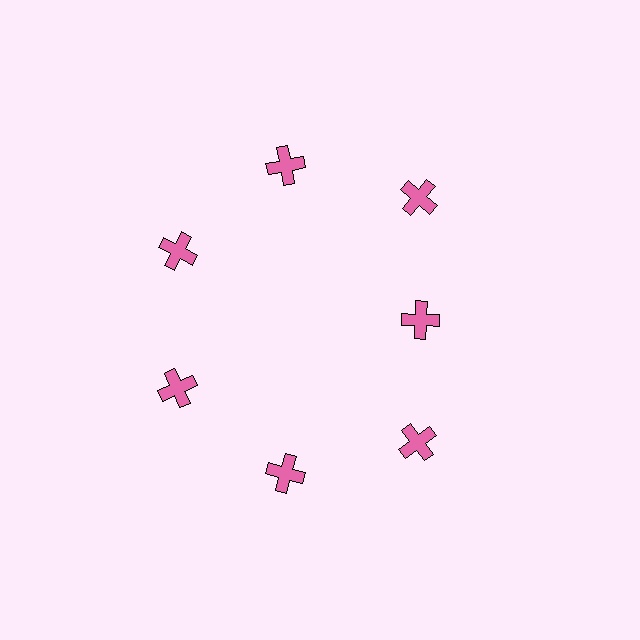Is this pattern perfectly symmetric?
No. The 7 pink crosses are arranged in a ring, but one element near the 3 o'clock position is pulled inward toward the center, breaking the 7-fold rotational symmetry.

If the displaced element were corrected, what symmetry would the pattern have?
It would have 7-fold rotational symmetry — the pattern would map onto itself every 51 degrees.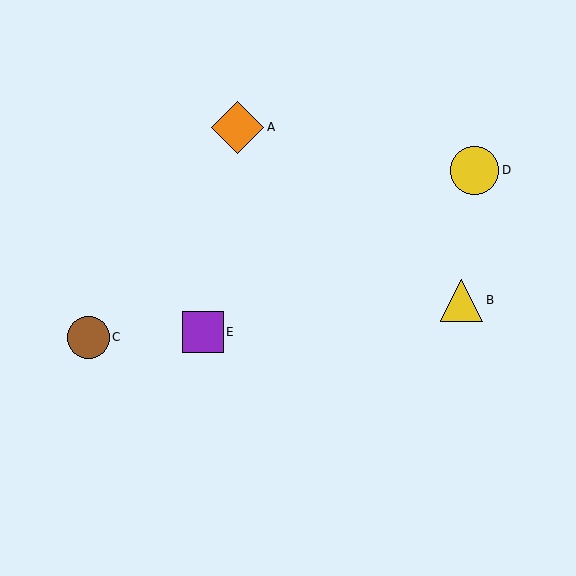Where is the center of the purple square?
The center of the purple square is at (203, 332).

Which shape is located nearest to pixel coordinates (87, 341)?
The brown circle (labeled C) at (88, 337) is nearest to that location.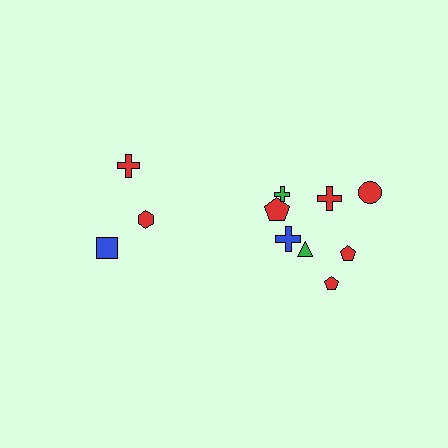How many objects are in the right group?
There are 8 objects.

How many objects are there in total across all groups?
There are 11 objects.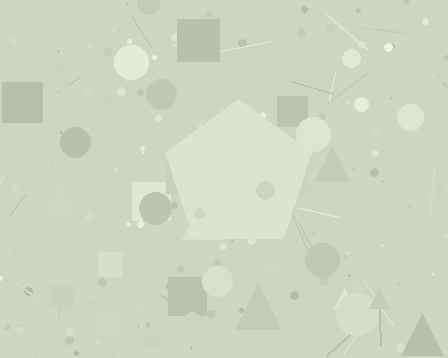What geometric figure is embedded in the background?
A pentagon is embedded in the background.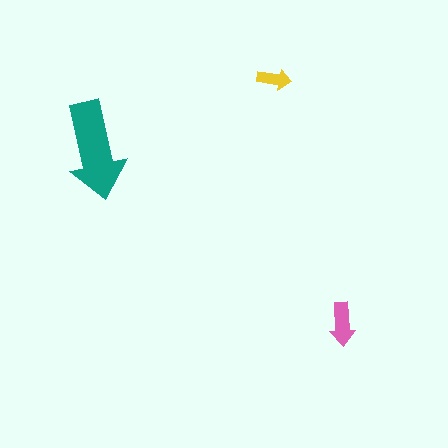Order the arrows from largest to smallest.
the teal one, the pink one, the yellow one.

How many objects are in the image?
There are 3 objects in the image.